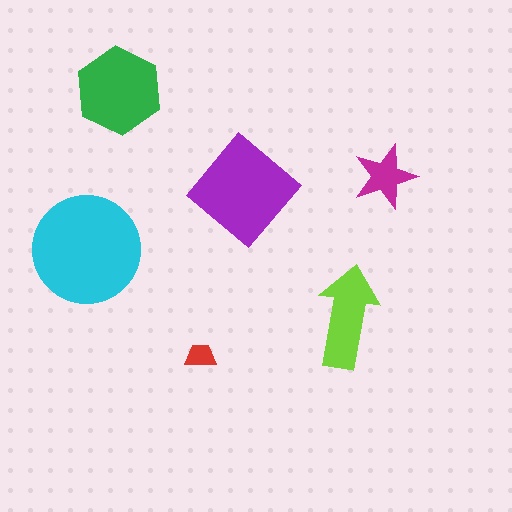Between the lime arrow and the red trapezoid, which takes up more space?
The lime arrow.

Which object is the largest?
The cyan circle.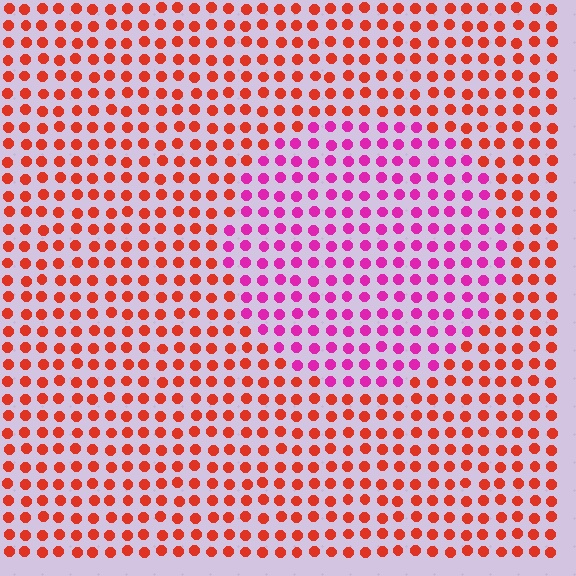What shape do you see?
I see a circle.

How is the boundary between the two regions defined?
The boundary is defined purely by a slight shift in hue (about 50 degrees). Spacing, size, and orientation are identical on both sides.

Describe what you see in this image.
The image is filled with small red elements in a uniform arrangement. A circle-shaped region is visible where the elements are tinted to a slightly different hue, forming a subtle color boundary.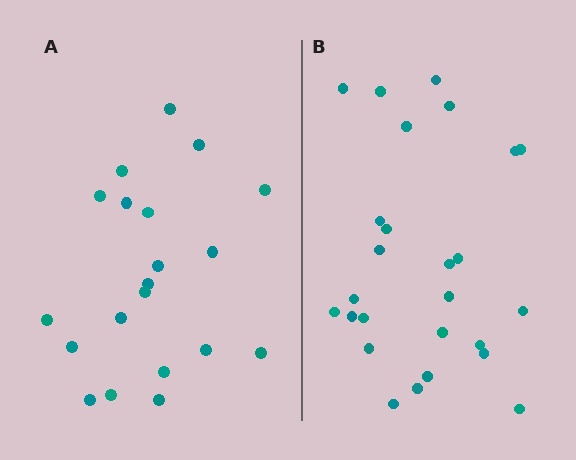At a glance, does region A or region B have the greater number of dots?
Region B (the right region) has more dots.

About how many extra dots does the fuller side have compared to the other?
Region B has about 6 more dots than region A.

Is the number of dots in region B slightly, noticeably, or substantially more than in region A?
Region B has noticeably more, but not dramatically so. The ratio is roughly 1.3 to 1.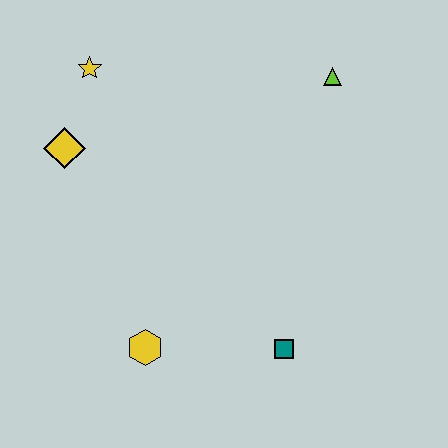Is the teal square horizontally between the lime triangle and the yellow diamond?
Yes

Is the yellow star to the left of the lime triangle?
Yes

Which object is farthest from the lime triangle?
The yellow hexagon is farthest from the lime triangle.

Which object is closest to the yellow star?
The yellow diamond is closest to the yellow star.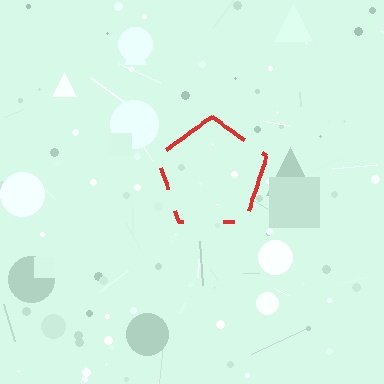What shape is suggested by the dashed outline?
The dashed outline suggests a pentagon.